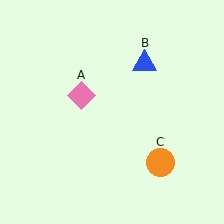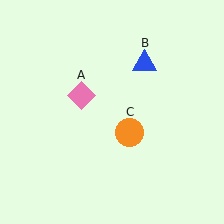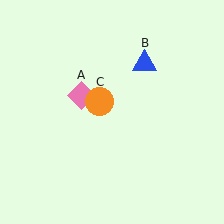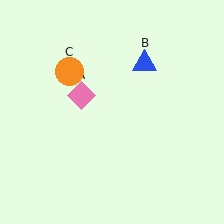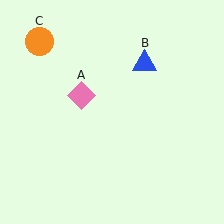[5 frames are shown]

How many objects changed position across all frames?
1 object changed position: orange circle (object C).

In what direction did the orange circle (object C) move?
The orange circle (object C) moved up and to the left.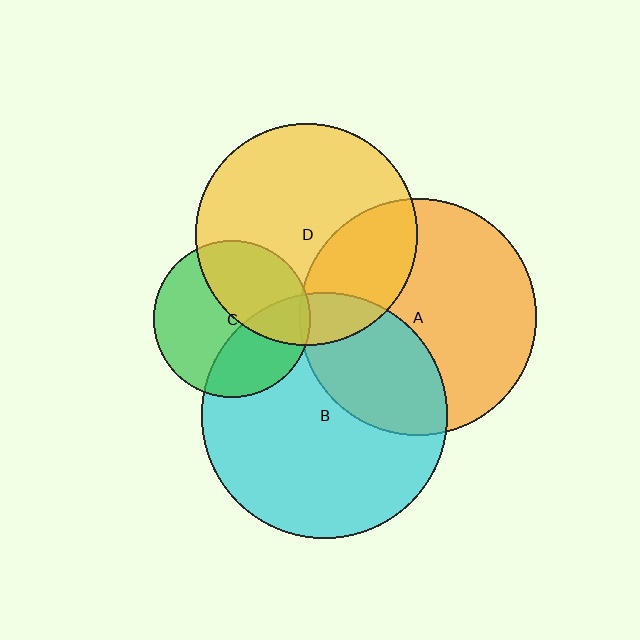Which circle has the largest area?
Circle B (cyan).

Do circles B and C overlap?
Yes.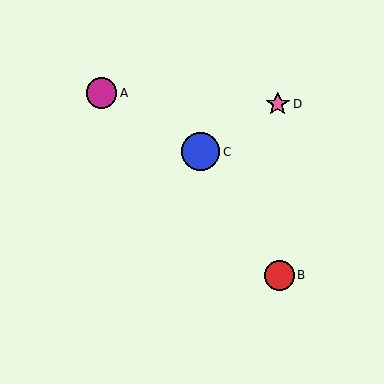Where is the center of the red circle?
The center of the red circle is at (279, 275).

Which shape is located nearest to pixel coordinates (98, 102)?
The magenta circle (labeled A) at (102, 93) is nearest to that location.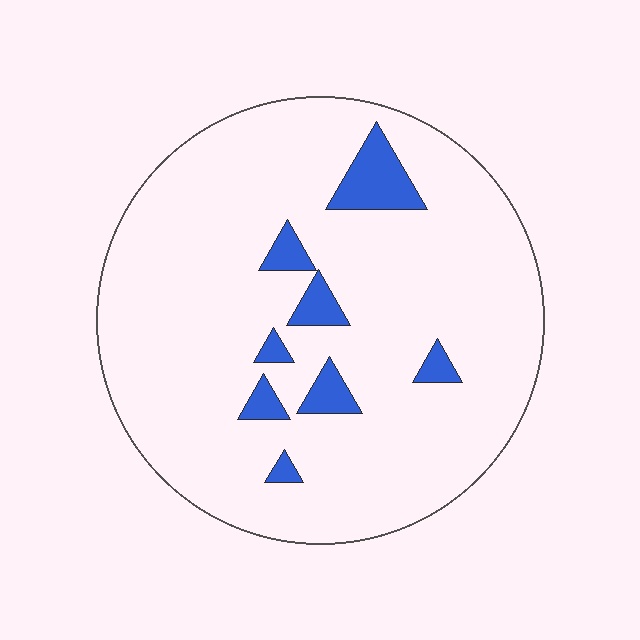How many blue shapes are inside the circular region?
8.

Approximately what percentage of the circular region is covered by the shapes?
Approximately 10%.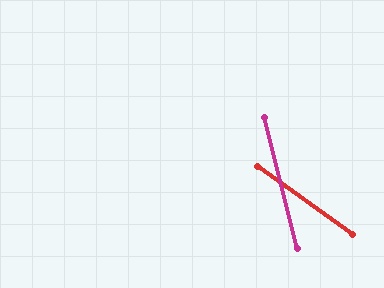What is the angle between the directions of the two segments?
Approximately 40 degrees.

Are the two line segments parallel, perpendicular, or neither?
Neither parallel nor perpendicular — they differ by about 40°.